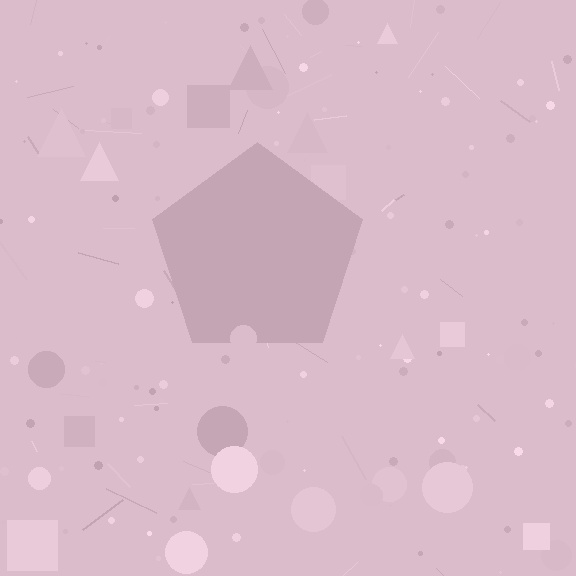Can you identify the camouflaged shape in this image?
The camouflaged shape is a pentagon.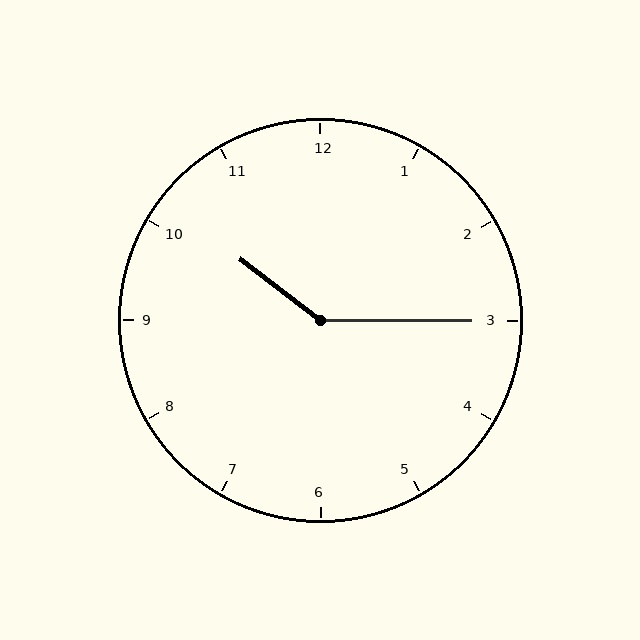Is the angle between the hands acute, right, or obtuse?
It is obtuse.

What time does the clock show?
10:15.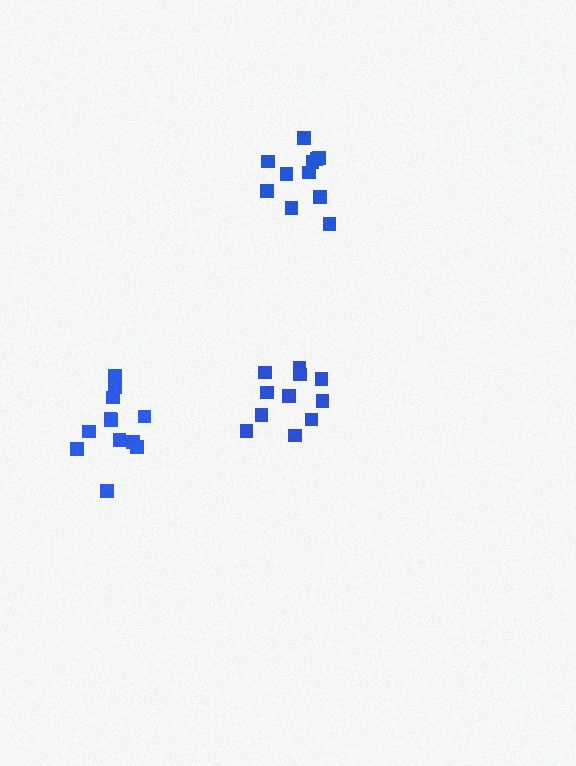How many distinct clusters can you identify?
There are 3 distinct clusters.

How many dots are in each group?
Group 1: 11 dots, Group 2: 11 dots, Group 3: 12 dots (34 total).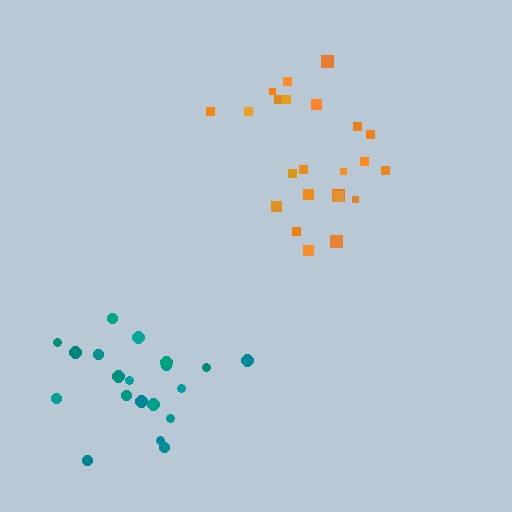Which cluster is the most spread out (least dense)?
Orange.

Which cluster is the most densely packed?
Teal.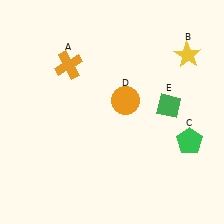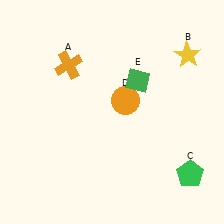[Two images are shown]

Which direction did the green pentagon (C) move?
The green pentagon (C) moved down.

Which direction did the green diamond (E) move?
The green diamond (E) moved left.